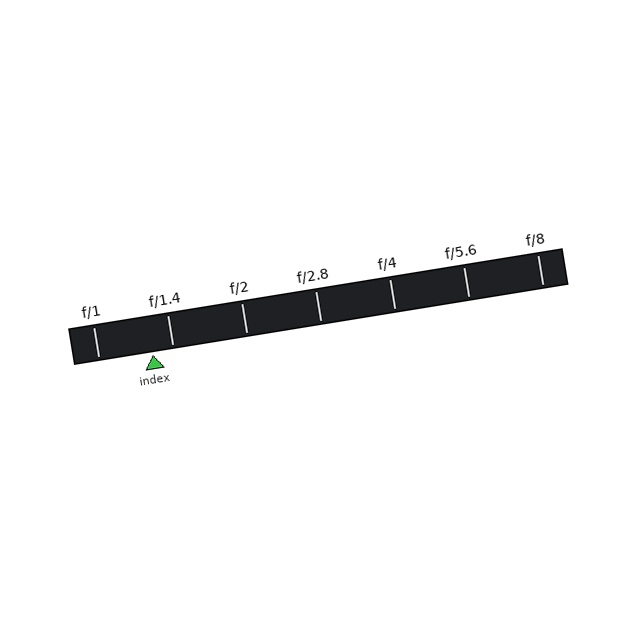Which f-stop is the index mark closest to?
The index mark is closest to f/1.4.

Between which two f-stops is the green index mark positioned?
The index mark is between f/1 and f/1.4.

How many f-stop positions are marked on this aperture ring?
There are 7 f-stop positions marked.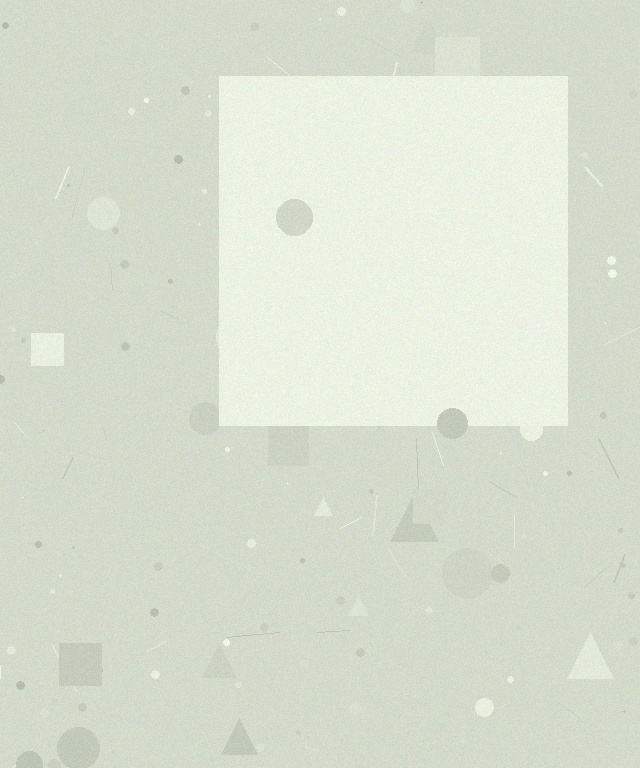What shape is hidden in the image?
A square is hidden in the image.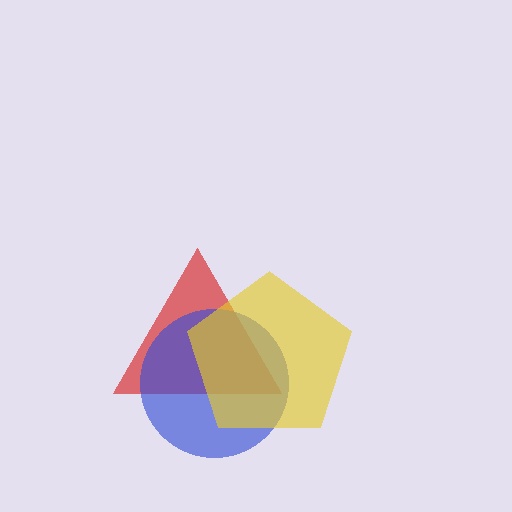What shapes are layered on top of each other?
The layered shapes are: a red triangle, a blue circle, a yellow pentagon.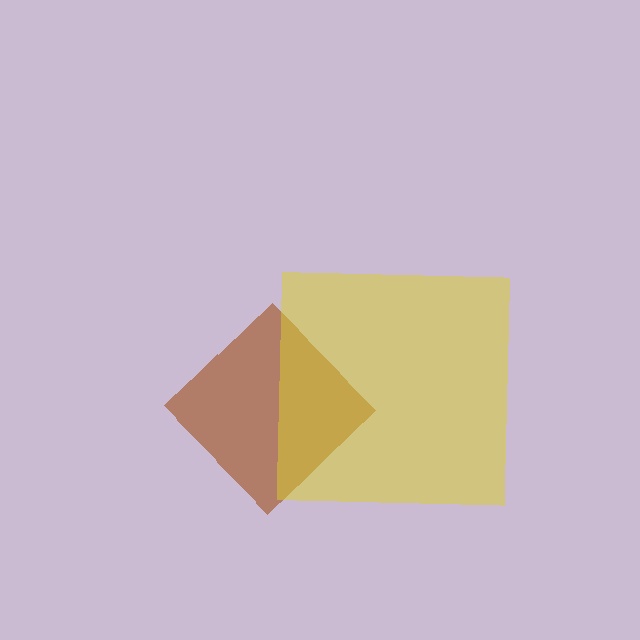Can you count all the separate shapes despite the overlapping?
Yes, there are 2 separate shapes.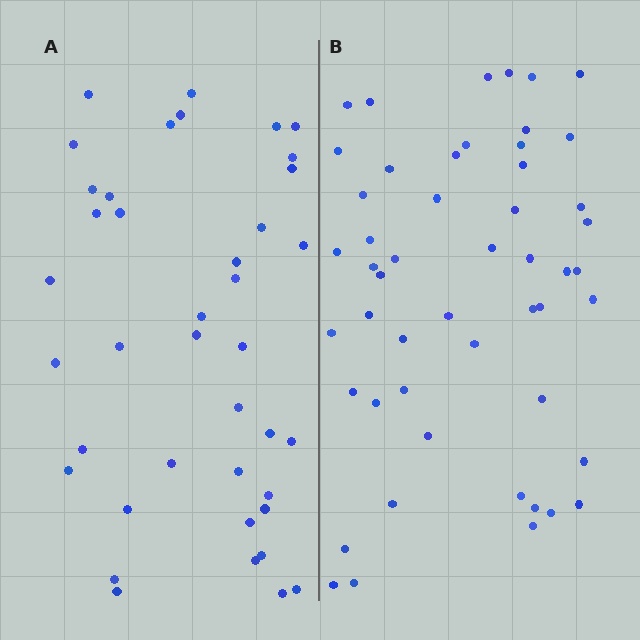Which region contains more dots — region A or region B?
Region B (the right region) has more dots.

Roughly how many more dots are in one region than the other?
Region B has roughly 12 or so more dots than region A.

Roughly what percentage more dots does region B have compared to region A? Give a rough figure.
About 30% more.